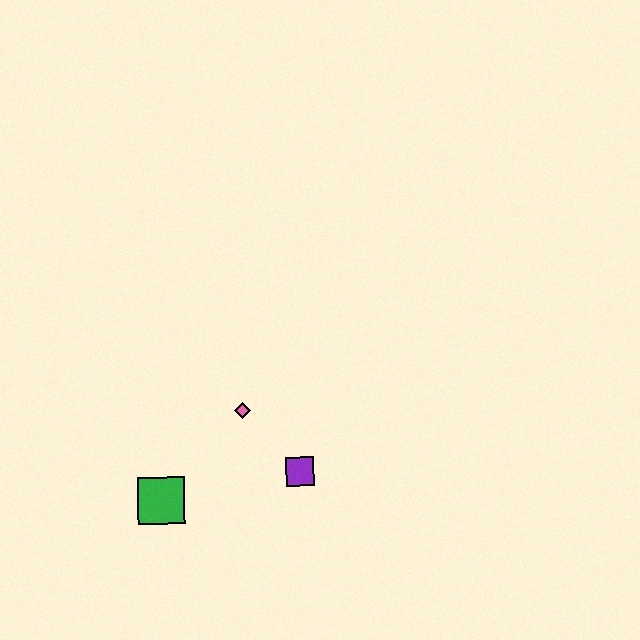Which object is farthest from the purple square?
The green square is farthest from the purple square.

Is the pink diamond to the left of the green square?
No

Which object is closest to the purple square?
The pink diamond is closest to the purple square.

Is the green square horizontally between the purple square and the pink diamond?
No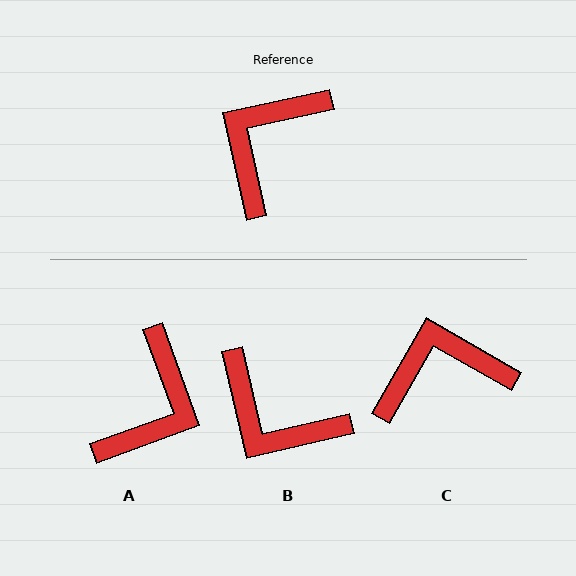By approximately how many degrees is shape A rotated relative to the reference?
Approximately 172 degrees clockwise.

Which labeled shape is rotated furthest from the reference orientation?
A, about 172 degrees away.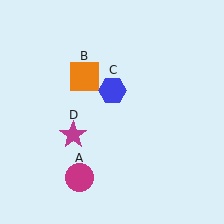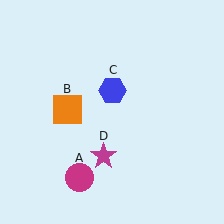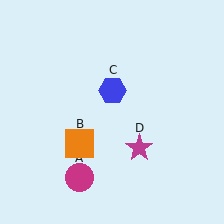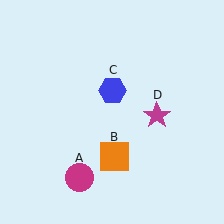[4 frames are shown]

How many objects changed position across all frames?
2 objects changed position: orange square (object B), magenta star (object D).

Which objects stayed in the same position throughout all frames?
Magenta circle (object A) and blue hexagon (object C) remained stationary.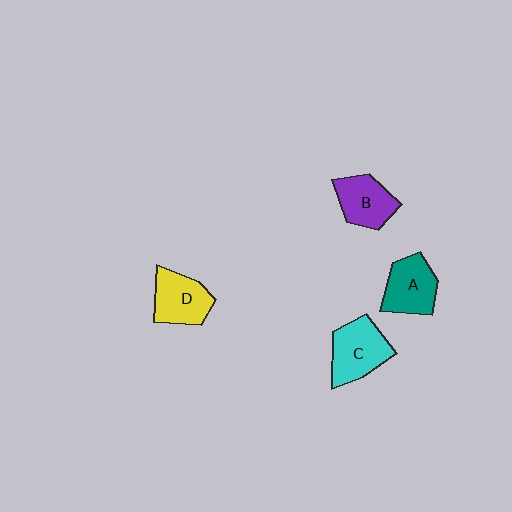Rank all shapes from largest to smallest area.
From largest to smallest: C (cyan), A (teal), D (yellow), B (purple).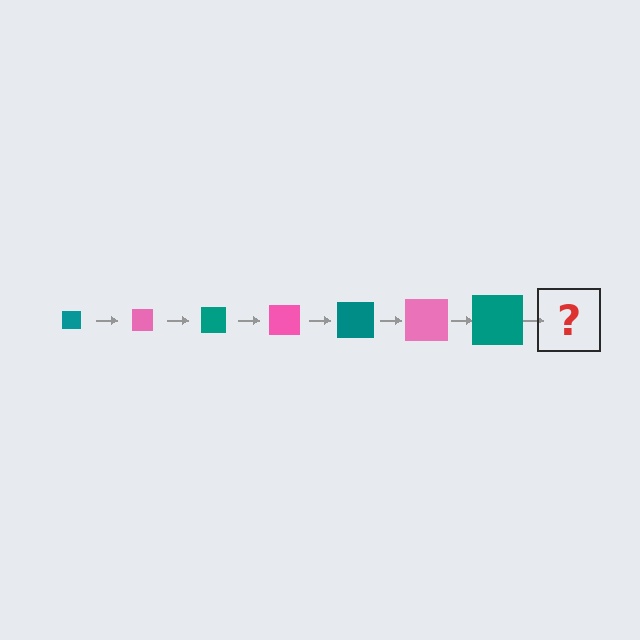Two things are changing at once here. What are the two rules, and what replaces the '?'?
The two rules are that the square grows larger each step and the color cycles through teal and pink. The '?' should be a pink square, larger than the previous one.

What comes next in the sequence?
The next element should be a pink square, larger than the previous one.